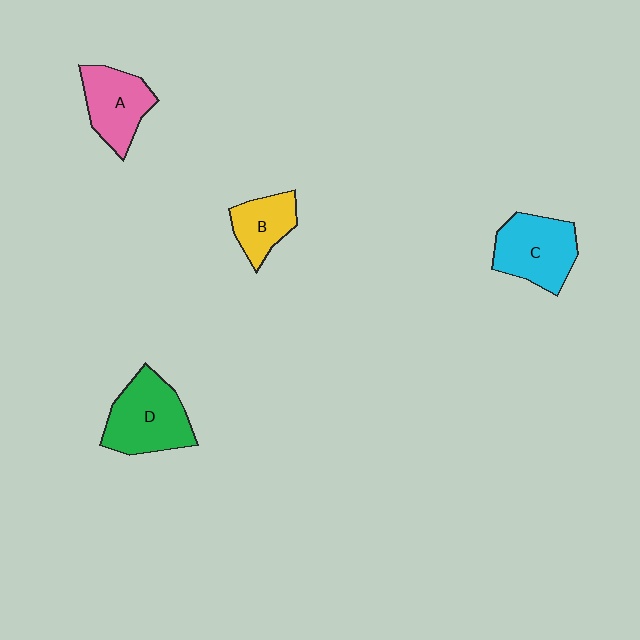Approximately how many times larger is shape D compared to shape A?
Approximately 1.3 times.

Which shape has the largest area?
Shape D (green).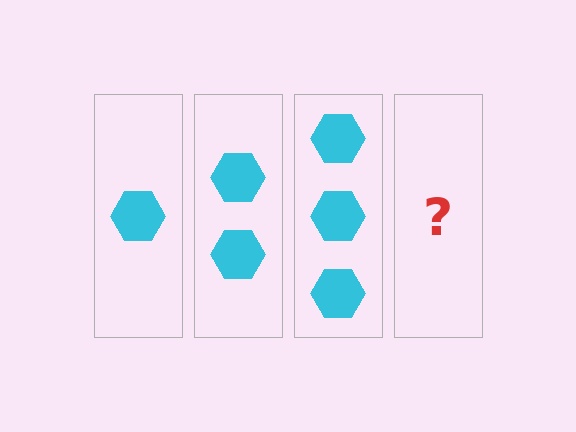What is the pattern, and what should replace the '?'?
The pattern is that each step adds one more hexagon. The '?' should be 4 hexagons.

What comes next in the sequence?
The next element should be 4 hexagons.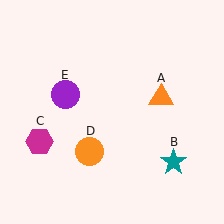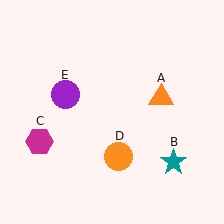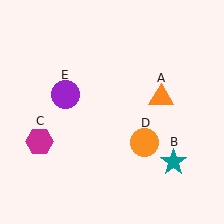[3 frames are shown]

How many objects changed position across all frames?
1 object changed position: orange circle (object D).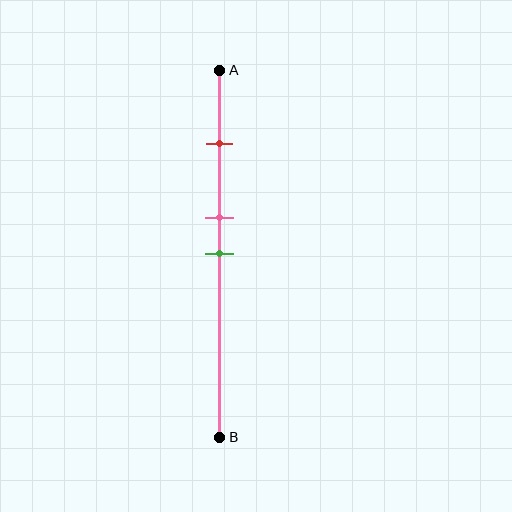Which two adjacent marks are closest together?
The pink and green marks are the closest adjacent pair.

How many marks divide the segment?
There are 3 marks dividing the segment.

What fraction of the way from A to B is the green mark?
The green mark is approximately 50% (0.5) of the way from A to B.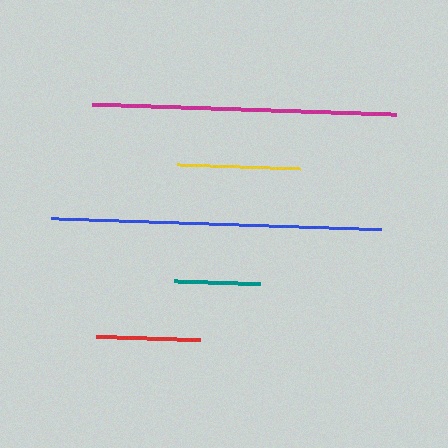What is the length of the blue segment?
The blue segment is approximately 330 pixels long.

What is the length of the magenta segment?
The magenta segment is approximately 305 pixels long.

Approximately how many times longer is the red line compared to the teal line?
The red line is approximately 1.2 times the length of the teal line.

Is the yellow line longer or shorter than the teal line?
The yellow line is longer than the teal line.